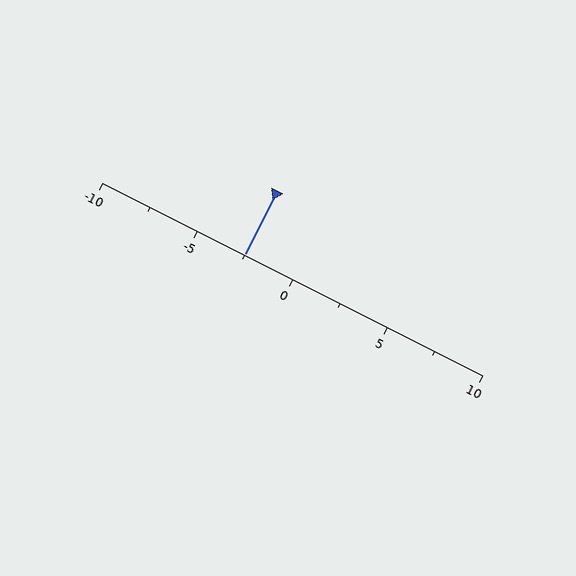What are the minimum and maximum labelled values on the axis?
The axis runs from -10 to 10.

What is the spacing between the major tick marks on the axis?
The major ticks are spaced 5 apart.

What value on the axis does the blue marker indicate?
The marker indicates approximately -2.5.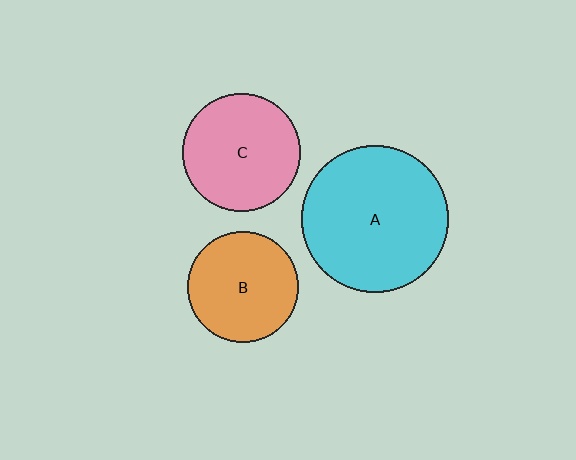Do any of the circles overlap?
No, none of the circles overlap.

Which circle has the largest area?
Circle A (cyan).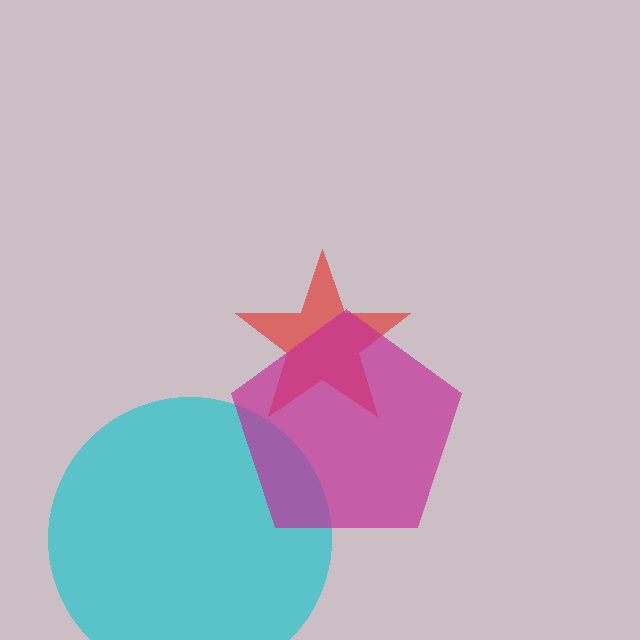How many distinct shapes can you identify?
There are 3 distinct shapes: a cyan circle, a red star, a magenta pentagon.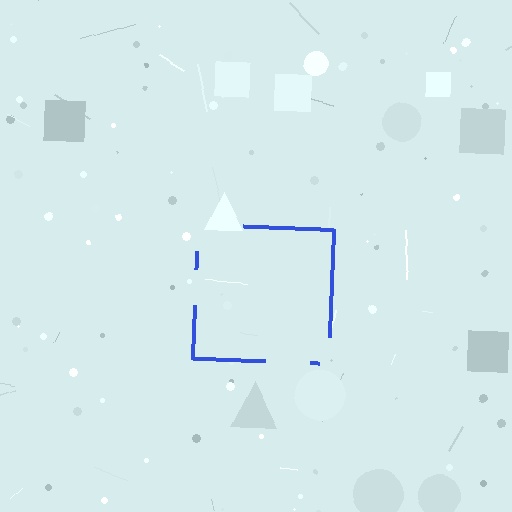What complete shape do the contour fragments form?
The contour fragments form a square.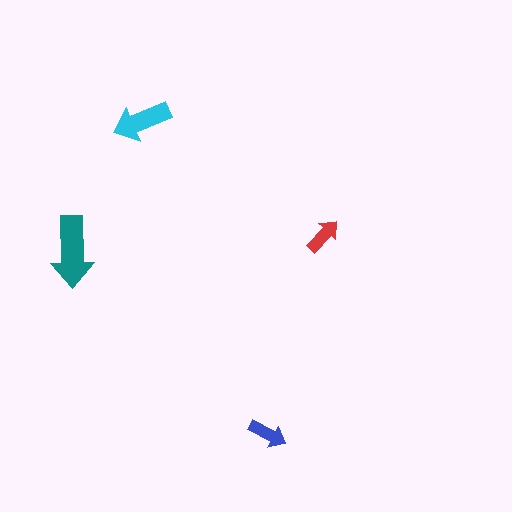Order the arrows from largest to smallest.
the teal one, the cyan one, the blue one, the red one.